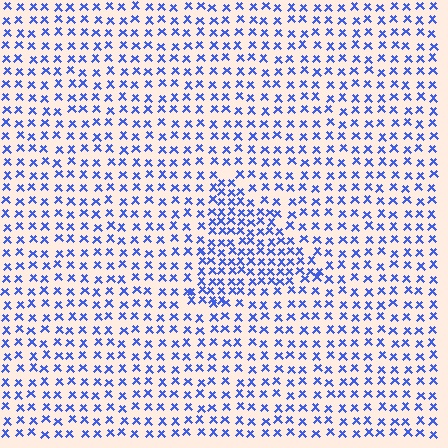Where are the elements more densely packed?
The elements are more densely packed inside the triangle boundary.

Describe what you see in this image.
The image contains small blue elements arranged at two different densities. A triangle-shaped region is visible where the elements are more densely packed than the surrounding area.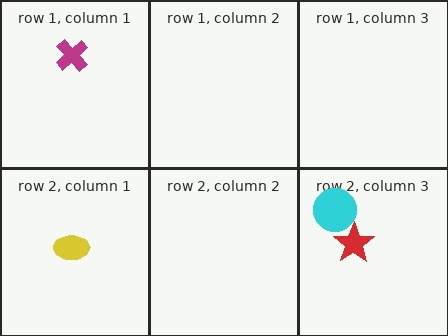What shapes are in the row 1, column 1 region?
The magenta cross.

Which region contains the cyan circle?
The row 2, column 3 region.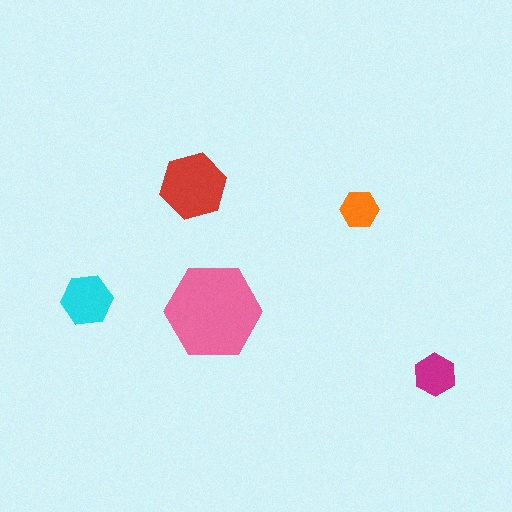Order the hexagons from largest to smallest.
the pink one, the red one, the cyan one, the magenta one, the orange one.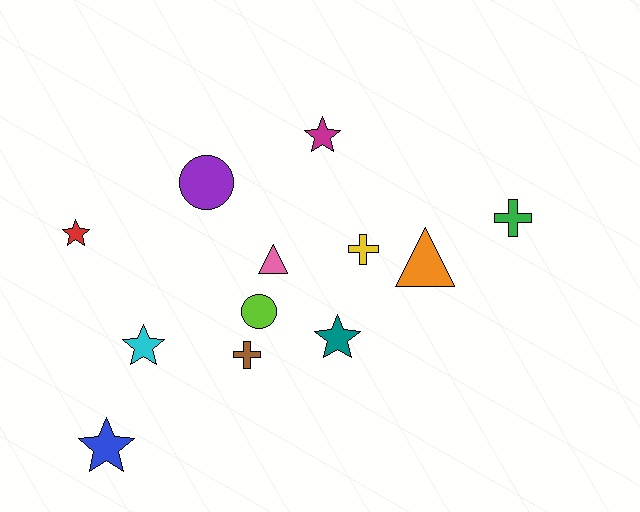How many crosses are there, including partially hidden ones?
There are 3 crosses.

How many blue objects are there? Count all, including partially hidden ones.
There is 1 blue object.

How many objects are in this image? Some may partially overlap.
There are 12 objects.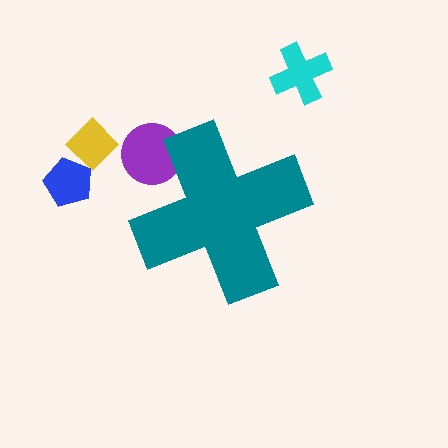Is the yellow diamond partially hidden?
No, the yellow diamond is fully visible.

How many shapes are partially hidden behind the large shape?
1 shape is partially hidden.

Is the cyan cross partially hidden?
No, the cyan cross is fully visible.